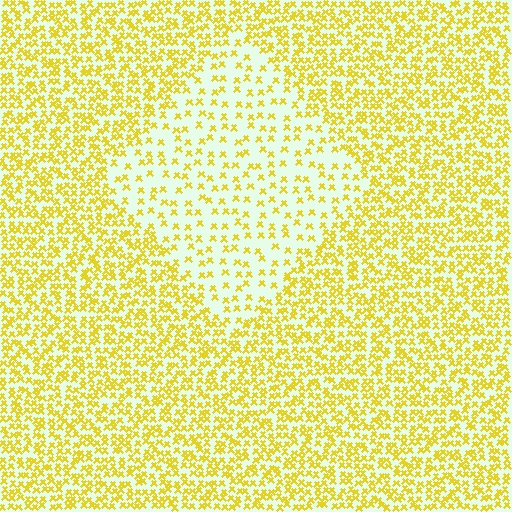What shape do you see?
I see a diamond.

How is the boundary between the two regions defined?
The boundary is defined by a change in element density (approximately 2.4x ratio). All elements are the same color, size, and shape.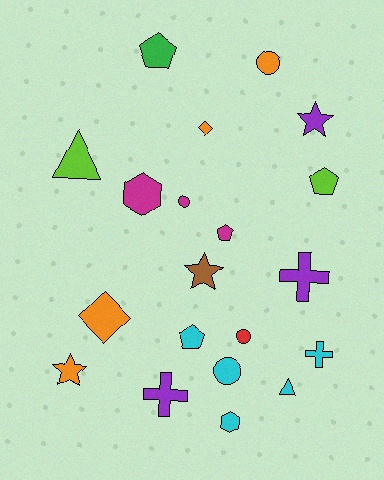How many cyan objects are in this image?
There are 5 cyan objects.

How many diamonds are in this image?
There are 2 diamonds.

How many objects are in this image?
There are 20 objects.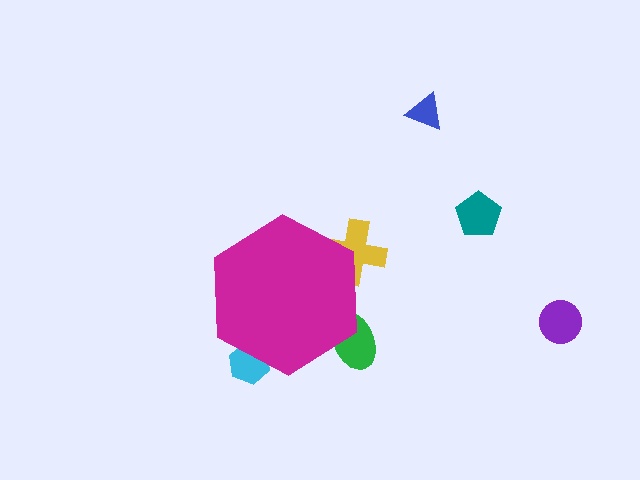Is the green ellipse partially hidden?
Yes, the green ellipse is partially hidden behind the magenta hexagon.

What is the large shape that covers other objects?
A magenta hexagon.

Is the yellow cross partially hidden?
Yes, the yellow cross is partially hidden behind the magenta hexagon.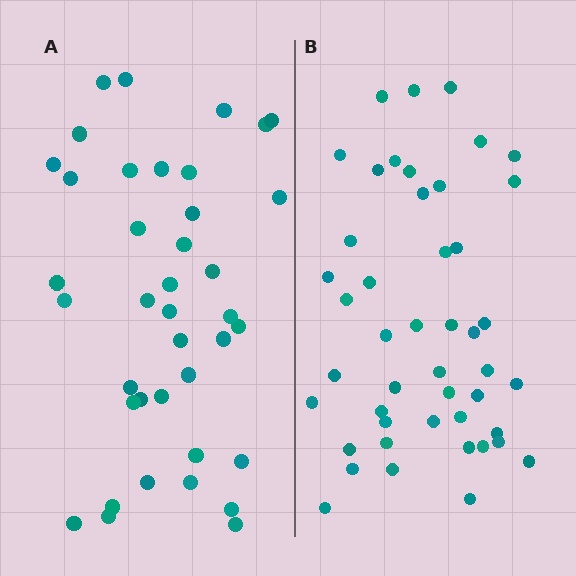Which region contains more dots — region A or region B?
Region B (the right region) has more dots.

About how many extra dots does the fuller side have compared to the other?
Region B has roughly 8 or so more dots than region A.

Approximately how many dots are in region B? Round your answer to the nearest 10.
About 50 dots. (The exact count is 46, which rounds to 50.)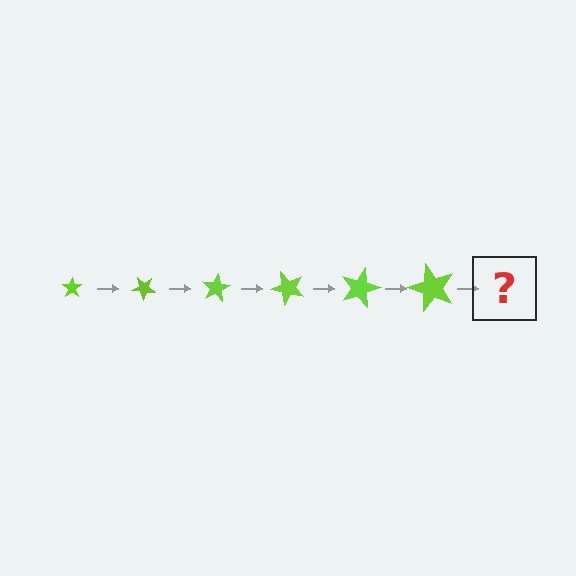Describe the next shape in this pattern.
It should be a star, larger than the previous one and rotated 240 degrees from the start.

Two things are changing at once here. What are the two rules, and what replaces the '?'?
The two rules are that the star grows larger each step and it rotates 40 degrees each step. The '?' should be a star, larger than the previous one and rotated 240 degrees from the start.